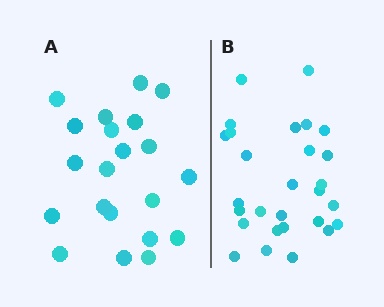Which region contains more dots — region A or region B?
Region B (the right region) has more dots.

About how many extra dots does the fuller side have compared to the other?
Region B has roughly 8 or so more dots than region A.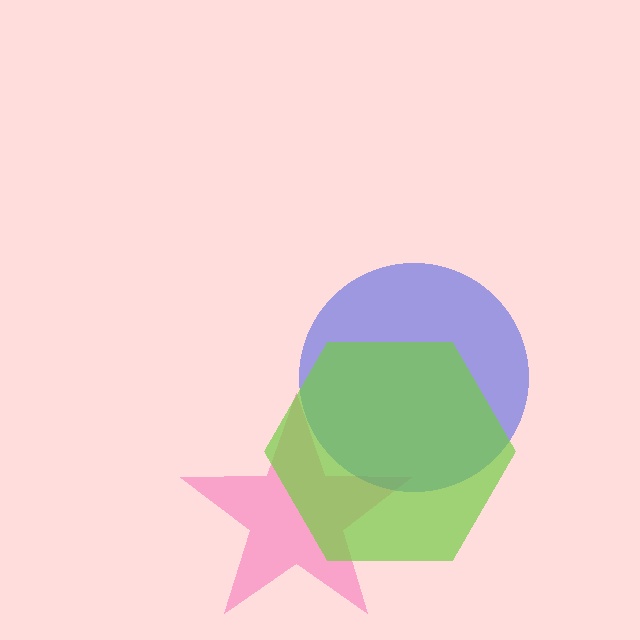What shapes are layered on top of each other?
The layered shapes are: a pink star, a blue circle, a lime hexagon.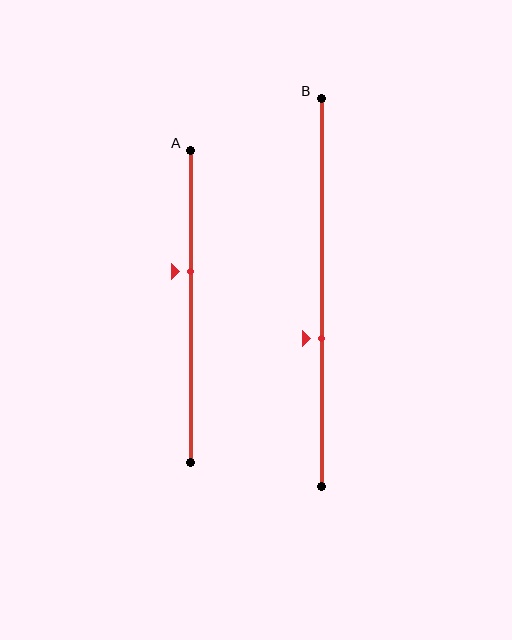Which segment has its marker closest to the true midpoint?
Segment A has its marker closest to the true midpoint.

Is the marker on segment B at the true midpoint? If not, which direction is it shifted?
No, the marker on segment B is shifted downward by about 12% of the segment length.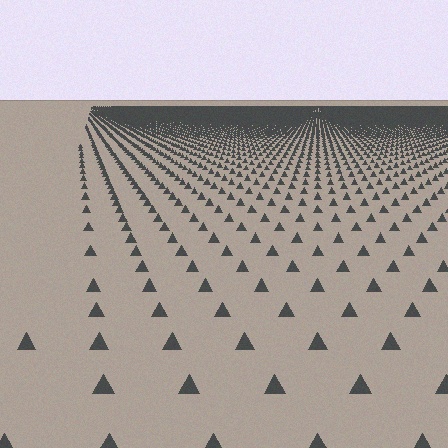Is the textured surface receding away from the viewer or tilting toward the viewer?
The surface is receding away from the viewer. Texture elements get smaller and denser toward the top.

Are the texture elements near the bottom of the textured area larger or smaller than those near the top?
Larger. Near the bottom, elements are closer to the viewer and appear at a bigger on-screen size.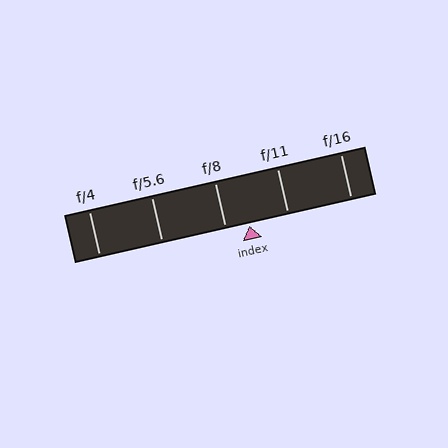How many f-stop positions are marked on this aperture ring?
There are 5 f-stop positions marked.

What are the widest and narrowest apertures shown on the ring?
The widest aperture shown is f/4 and the narrowest is f/16.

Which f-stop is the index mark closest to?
The index mark is closest to f/8.